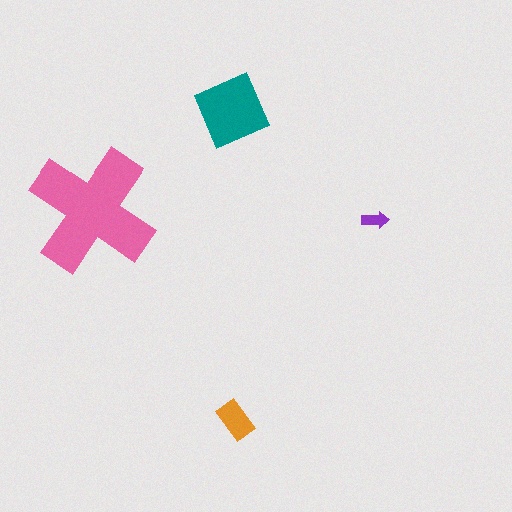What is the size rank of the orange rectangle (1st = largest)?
3rd.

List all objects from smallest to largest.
The purple arrow, the orange rectangle, the teal diamond, the pink cross.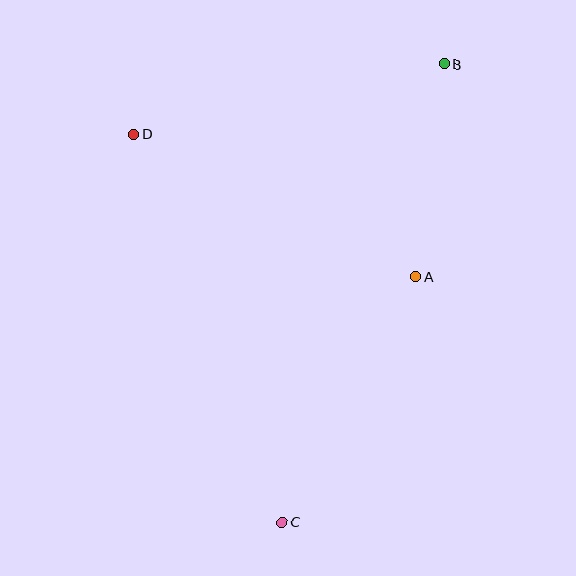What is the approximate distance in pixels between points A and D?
The distance between A and D is approximately 316 pixels.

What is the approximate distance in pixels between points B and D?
The distance between B and D is approximately 318 pixels.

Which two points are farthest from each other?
Points B and C are farthest from each other.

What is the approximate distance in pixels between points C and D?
The distance between C and D is approximately 415 pixels.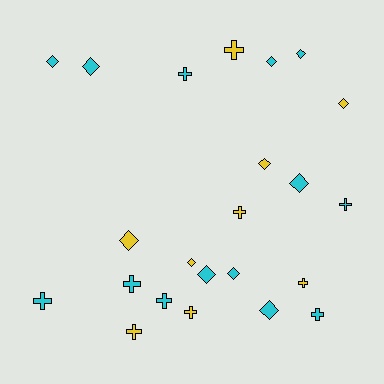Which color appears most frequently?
Cyan, with 14 objects.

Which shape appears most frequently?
Diamond, with 12 objects.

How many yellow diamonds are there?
There are 4 yellow diamonds.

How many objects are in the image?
There are 23 objects.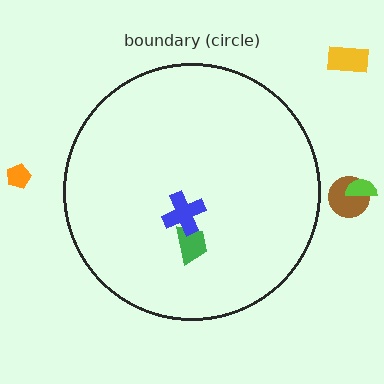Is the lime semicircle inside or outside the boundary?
Outside.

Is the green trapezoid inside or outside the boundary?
Inside.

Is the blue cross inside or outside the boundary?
Inside.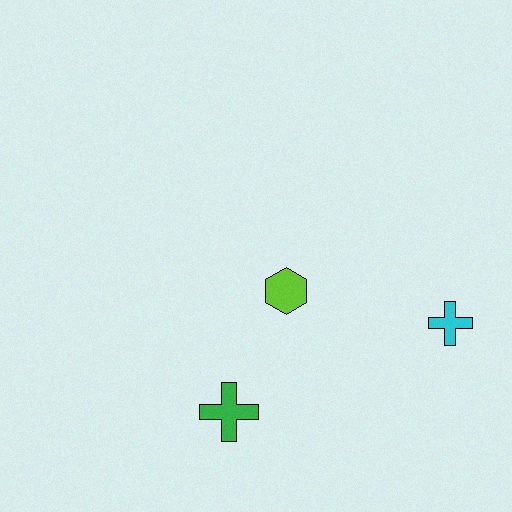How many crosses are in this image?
There are 2 crosses.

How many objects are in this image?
There are 3 objects.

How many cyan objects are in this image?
There is 1 cyan object.